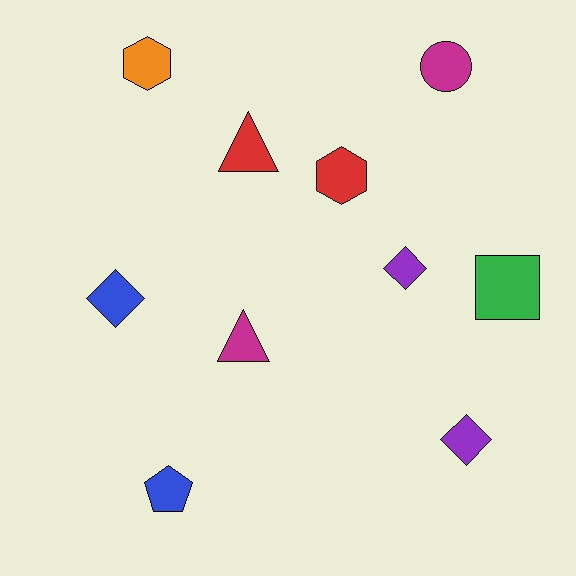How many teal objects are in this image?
There are no teal objects.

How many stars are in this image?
There are no stars.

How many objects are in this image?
There are 10 objects.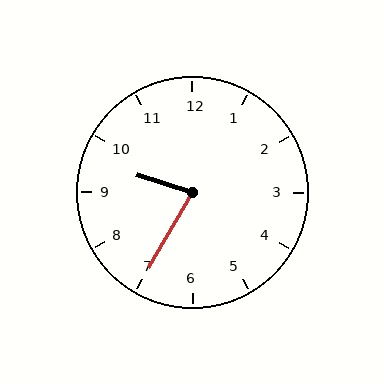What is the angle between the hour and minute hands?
Approximately 78 degrees.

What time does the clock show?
9:35.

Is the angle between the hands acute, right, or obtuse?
It is acute.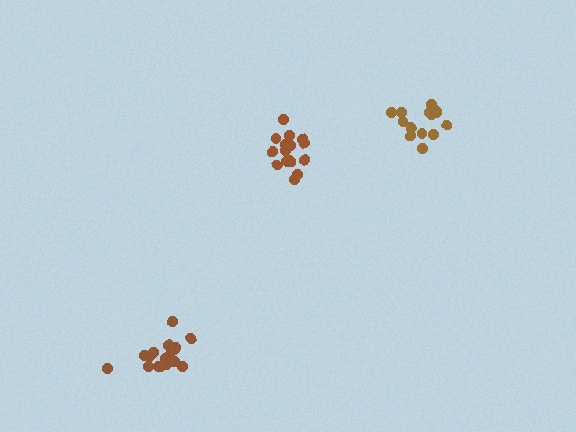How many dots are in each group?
Group 1: 15 dots, Group 2: 18 dots, Group 3: 16 dots (49 total).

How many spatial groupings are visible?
There are 3 spatial groupings.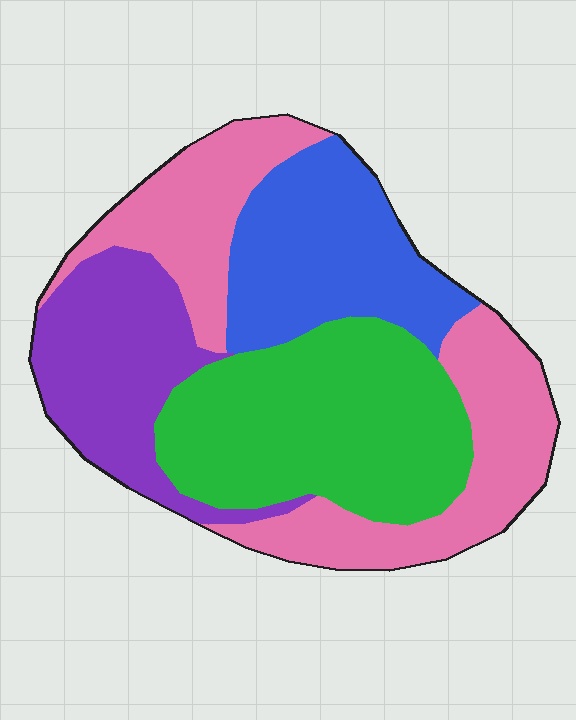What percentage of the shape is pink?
Pink takes up between a quarter and a half of the shape.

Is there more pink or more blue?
Pink.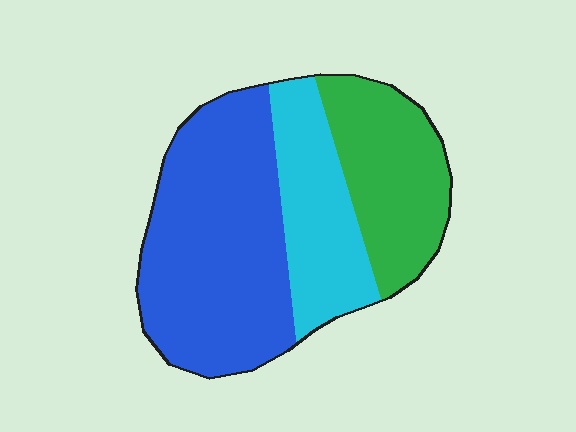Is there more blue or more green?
Blue.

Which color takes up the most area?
Blue, at roughly 50%.